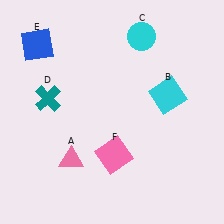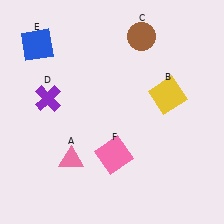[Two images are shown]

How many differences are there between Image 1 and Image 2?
There are 3 differences between the two images.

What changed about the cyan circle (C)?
In Image 1, C is cyan. In Image 2, it changed to brown.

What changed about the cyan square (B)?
In Image 1, B is cyan. In Image 2, it changed to yellow.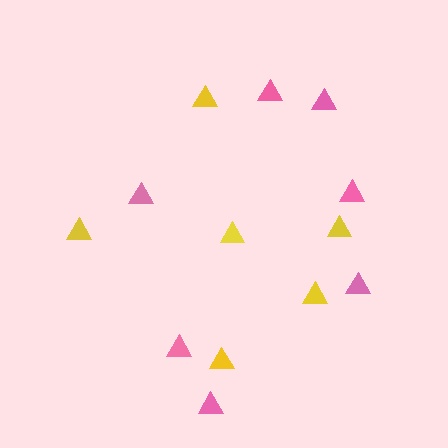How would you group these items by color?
There are 2 groups: one group of yellow triangles (6) and one group of pink triangles (7).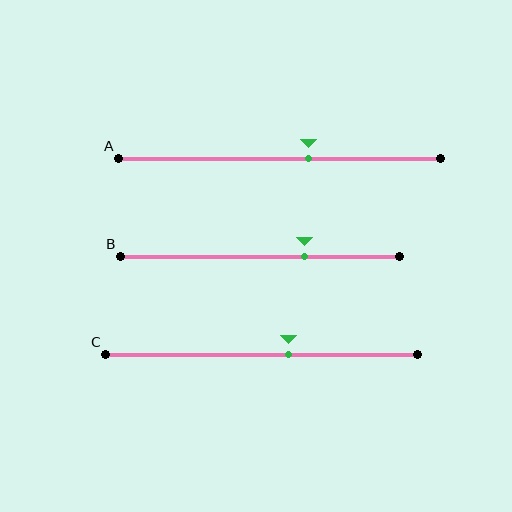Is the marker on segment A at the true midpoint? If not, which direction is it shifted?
No, the marker on segment A is shifted to the right by about 9% of the segment length.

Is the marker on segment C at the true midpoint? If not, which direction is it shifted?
No, the marker on segment C is shifted to the right by about 9% of the segment length.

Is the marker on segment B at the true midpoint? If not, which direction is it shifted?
No, the marker on segment B is shifted to the right by about 16% of the segment length.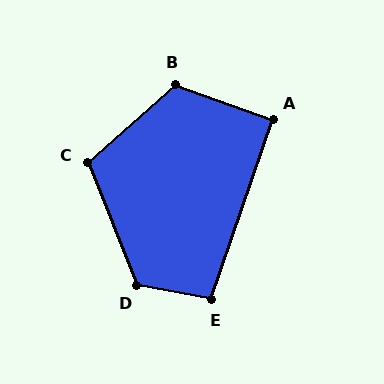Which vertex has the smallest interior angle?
A, at approximately 91 degrees.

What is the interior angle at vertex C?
Approximately 110 degrees (obtuse).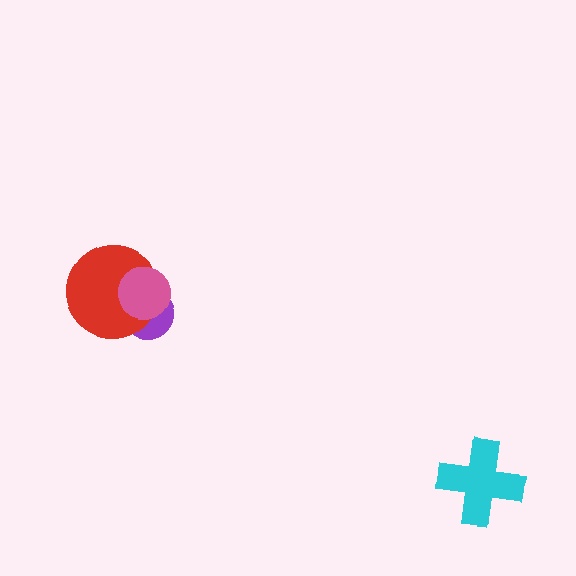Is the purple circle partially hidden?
Yes, it is partially covered by another shape.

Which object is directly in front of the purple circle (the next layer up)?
The red circle is directly in front of the purple circle.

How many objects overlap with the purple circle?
2 objects overlap with the purple circle.